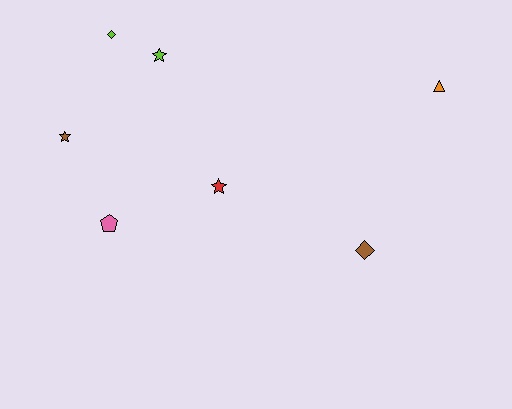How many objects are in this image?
There are 7 objects.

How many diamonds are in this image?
There are 2 diamonds.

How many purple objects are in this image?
There are no purple objects.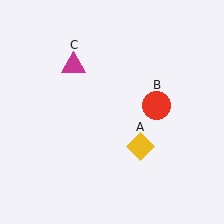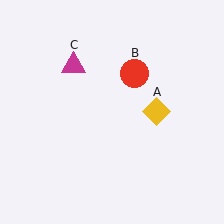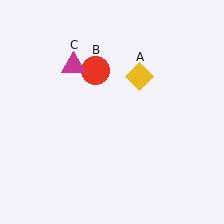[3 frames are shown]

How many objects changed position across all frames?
2 objects changed position: yellow diamond (object A), red circle (object B).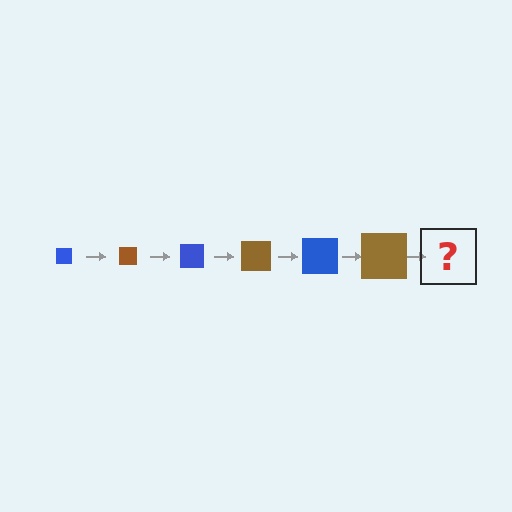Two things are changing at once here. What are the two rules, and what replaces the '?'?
The two rules are that the square grows larger each step and the color cycles through blue and brown. The '?' should be a blue square, larger than the previous one.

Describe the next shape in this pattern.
It should be a blue square, larger than the previous one.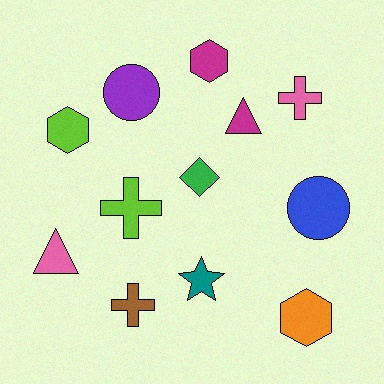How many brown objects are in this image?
There is 1 brown object.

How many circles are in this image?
There are 2 circles.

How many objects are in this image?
There are 12 objects.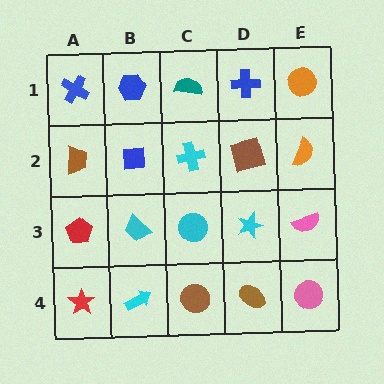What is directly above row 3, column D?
A brown square.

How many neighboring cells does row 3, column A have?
3.